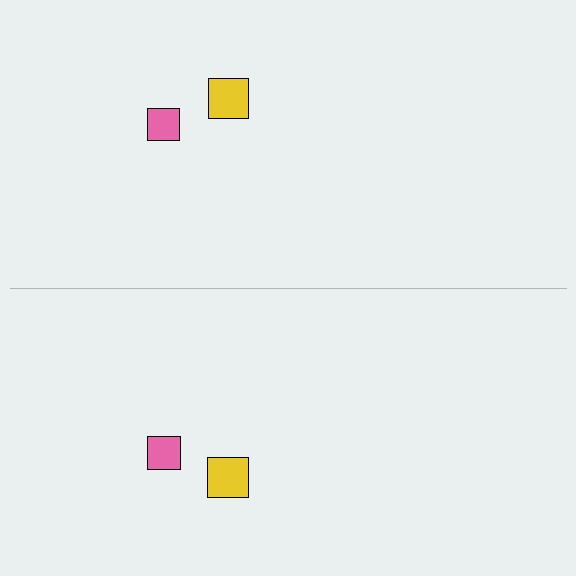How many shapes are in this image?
There are 4 shapes in this image.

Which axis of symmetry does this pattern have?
The pattern has a horizontal axis of symmetry running through the center of the image.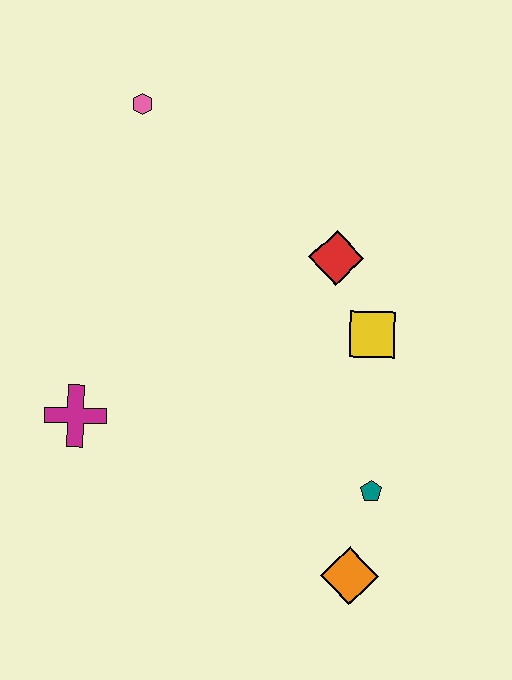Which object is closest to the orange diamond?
The teal pentagon is closest to the orange diamond.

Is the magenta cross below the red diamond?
Yes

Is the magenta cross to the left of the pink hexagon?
Yes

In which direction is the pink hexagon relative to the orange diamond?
The pink hexagon is above the orange diamond.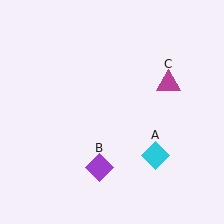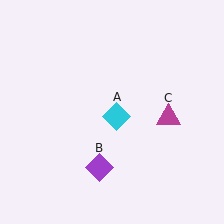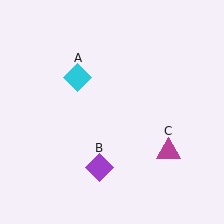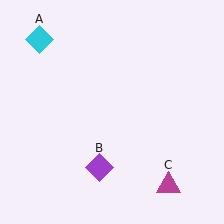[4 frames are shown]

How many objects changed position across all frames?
2 objects changed position: cyan diamond (object A), magenta triangle (object C).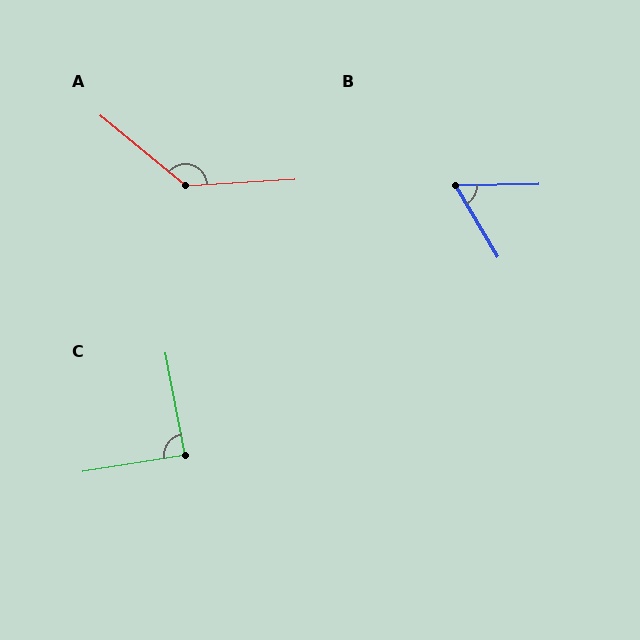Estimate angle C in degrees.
Approximately 89 degrees.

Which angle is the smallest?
B, at approximately 60 degrees.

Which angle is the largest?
A, at approximately 137 degrees.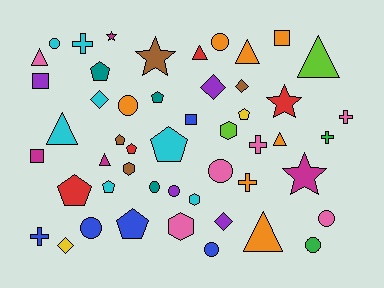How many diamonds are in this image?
There are 5 diamonds.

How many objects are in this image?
There are 50 objects.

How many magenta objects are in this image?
There are 4 magenta objects.